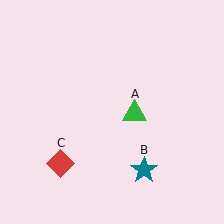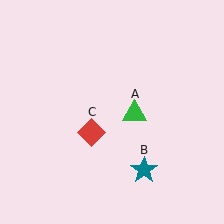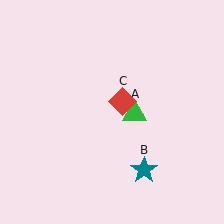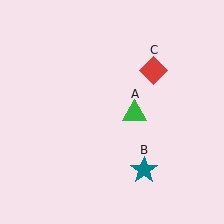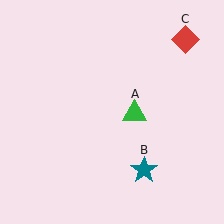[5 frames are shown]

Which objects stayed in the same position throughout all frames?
Green triangle (object A) and teal star (object B) remained stationary.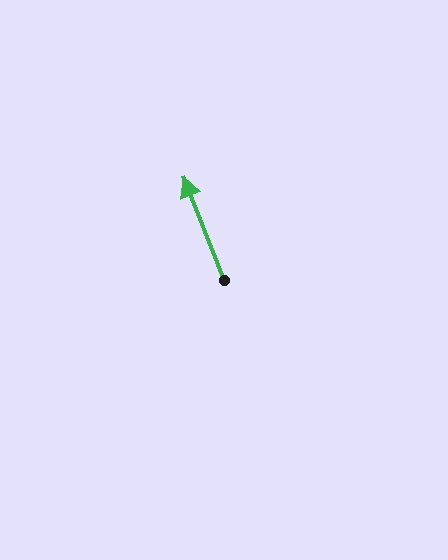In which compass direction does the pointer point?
North.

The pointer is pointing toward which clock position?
Roughly 11 o'clock.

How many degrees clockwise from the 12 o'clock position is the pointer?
Approximately 338 degrees.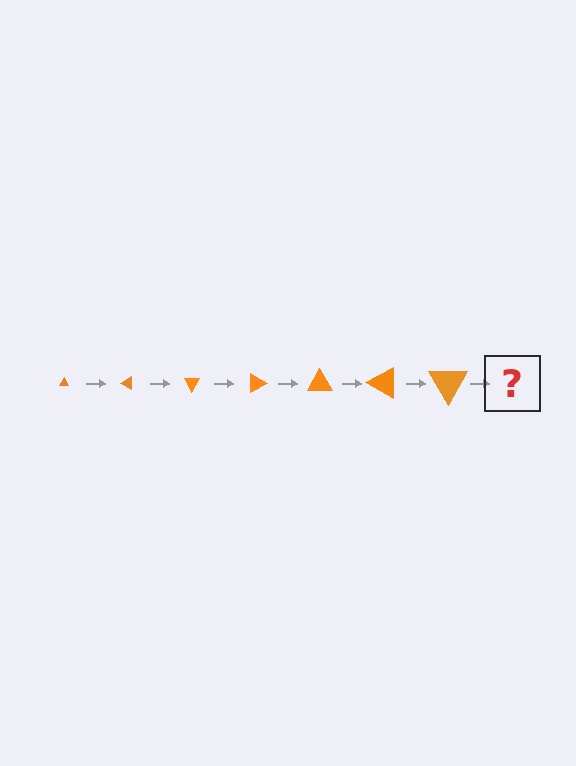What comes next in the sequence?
The next element should be a triangle, larger than the previous one and rotated 210 degrees from the start.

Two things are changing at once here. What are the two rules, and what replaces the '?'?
The two rules are that the triangle grows larger each step and it rotates 30 degrees each step. The '?' should be a triangle, larger than the previous one and rotated 210 degrees from the start.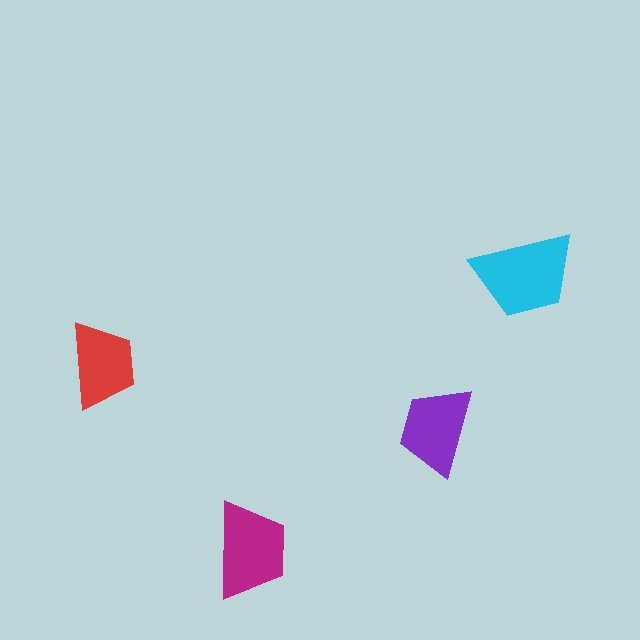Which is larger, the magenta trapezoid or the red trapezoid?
The magenta one.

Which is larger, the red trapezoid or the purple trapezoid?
The purple one.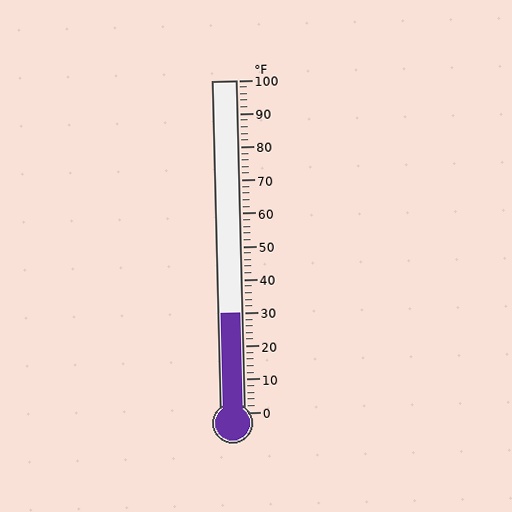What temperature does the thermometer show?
The thermometer shows approximately 30°F.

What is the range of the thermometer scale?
The thermometer scale ranges from 0°F to 100°F.